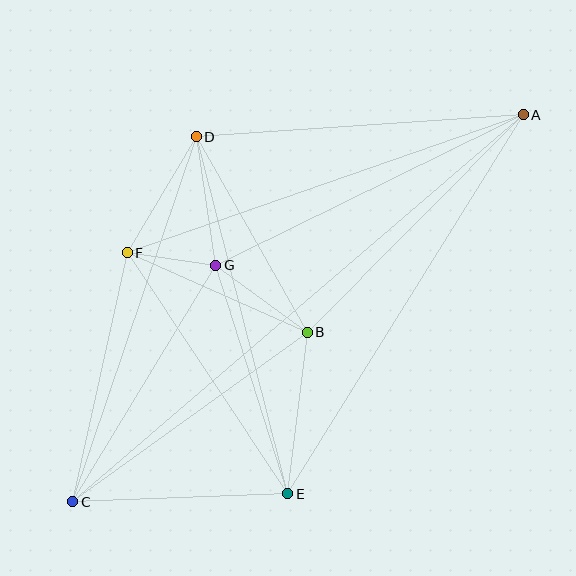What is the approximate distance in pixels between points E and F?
The distance between E and F is approximately 290 pixels.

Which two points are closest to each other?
Points F and G are closest to each other.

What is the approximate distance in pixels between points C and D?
The distance between C and D is approximately 385 pixels.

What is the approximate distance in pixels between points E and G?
The distance between E and G is approximately 240 pixels.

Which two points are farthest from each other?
Points A and C are farthest from each other.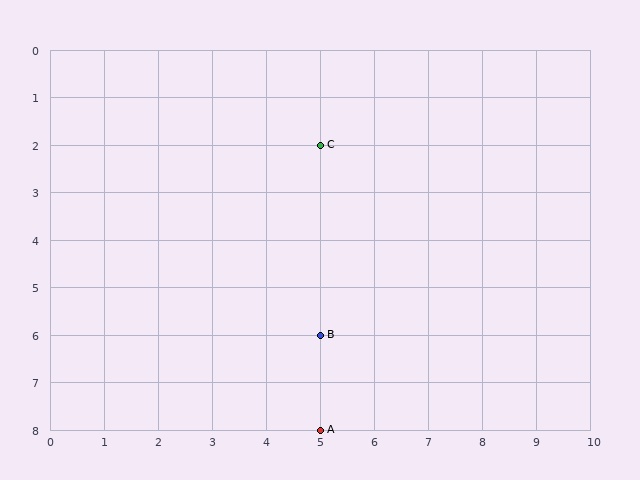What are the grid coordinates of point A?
Point A is at grid coordinates (5, 8).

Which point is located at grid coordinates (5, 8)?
Point A is at (5, 8).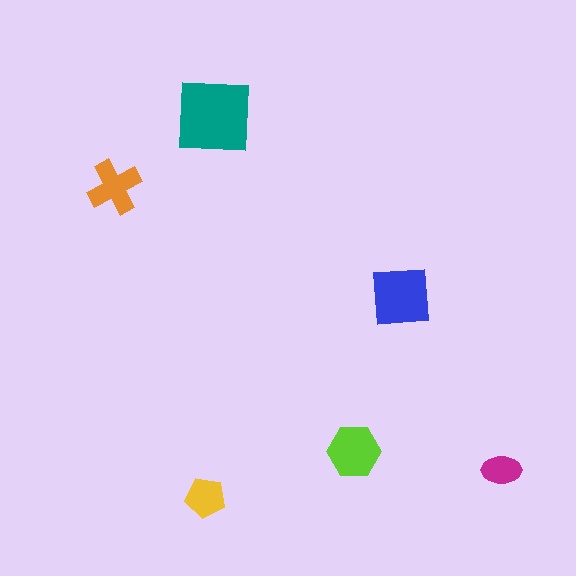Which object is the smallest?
The magenta ellipse.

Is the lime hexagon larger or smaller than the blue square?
Smaller.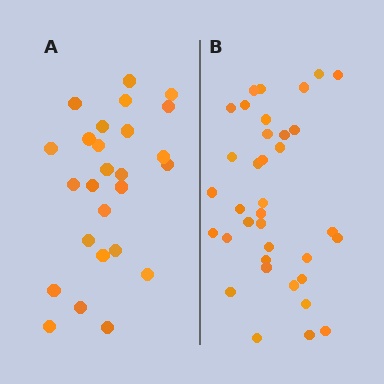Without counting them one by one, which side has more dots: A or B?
Region B (the right region) has more dots.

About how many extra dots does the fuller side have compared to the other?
Region B has roughly 10 or so more dots than region A.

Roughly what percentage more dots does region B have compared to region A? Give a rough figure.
About 40% more.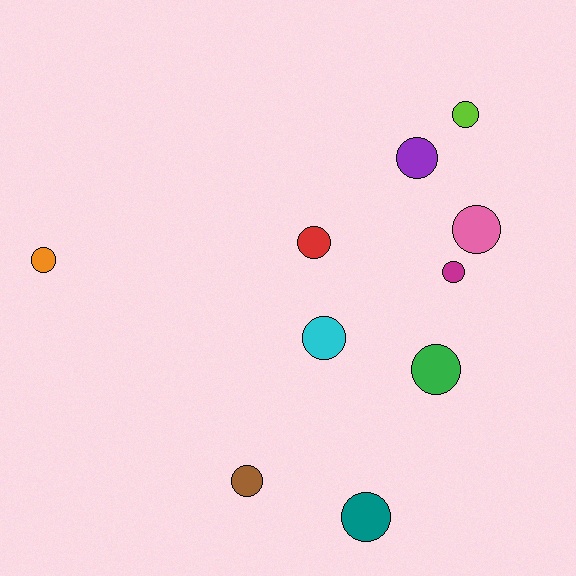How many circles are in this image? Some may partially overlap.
There are 10 circles.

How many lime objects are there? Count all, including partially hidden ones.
There is 1 lime object.